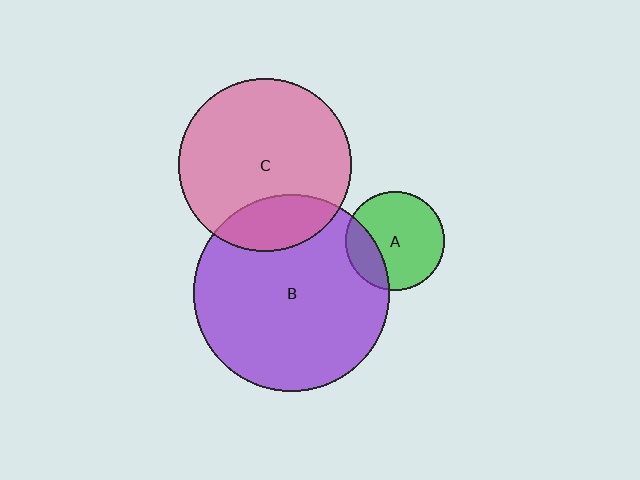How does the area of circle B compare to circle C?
Approximately 1.3 times.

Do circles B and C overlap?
Yes.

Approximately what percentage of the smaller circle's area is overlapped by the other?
Approximately 20%.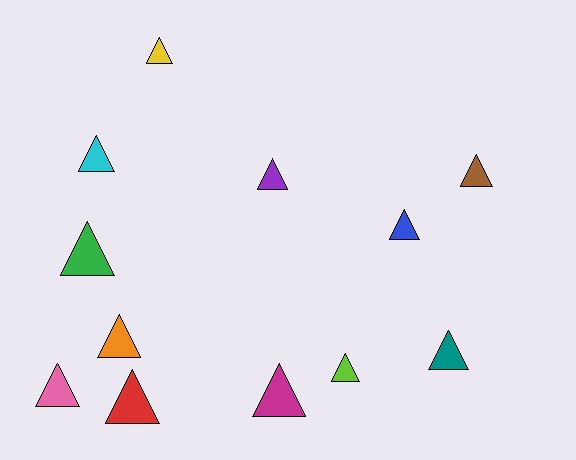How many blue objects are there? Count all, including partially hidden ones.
There is 1 blue object.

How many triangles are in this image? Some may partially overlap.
There are 12 triangles.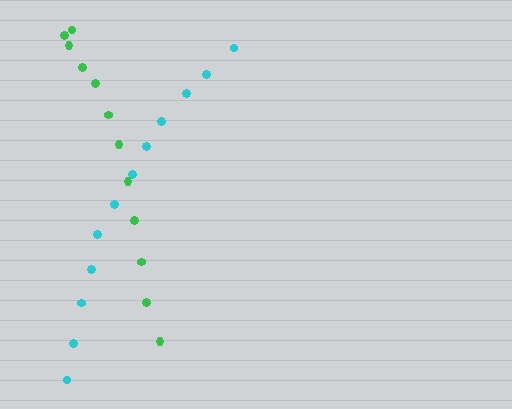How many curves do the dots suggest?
There are 2 distinct paths.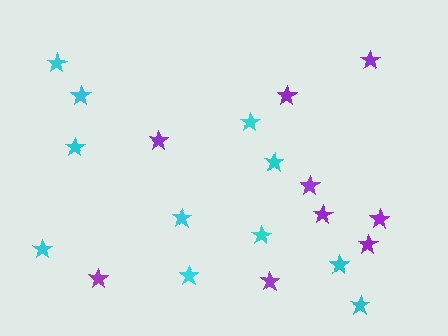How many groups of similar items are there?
There are 2 groups: one group of cyan stars (11) and one group of purple stars (9).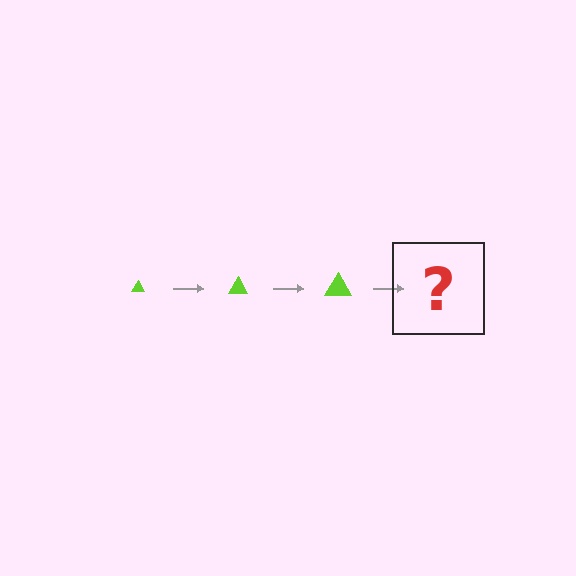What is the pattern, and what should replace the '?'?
The pattern is that the triangle gets progressively larger each step. The '?' should be a lime triangle, larger than the previous one.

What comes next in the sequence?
The next element should be a lime triangle, larger than the previous one.